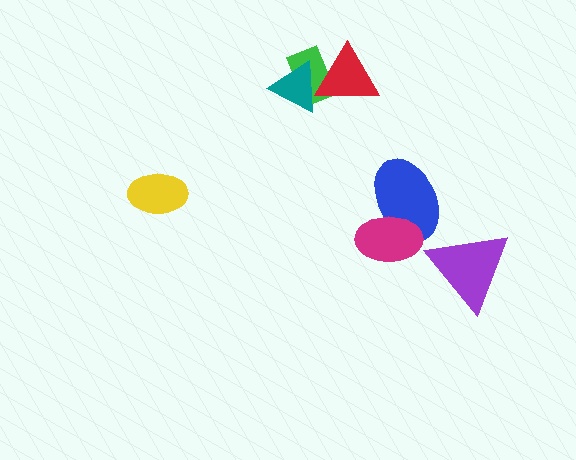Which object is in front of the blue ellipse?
The magenta ellipse is in front of the blue ellipse.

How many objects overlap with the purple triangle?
0 objects overlap with the purple triangle.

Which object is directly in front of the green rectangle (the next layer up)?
The teal triangle is directly in front of the green rectangle.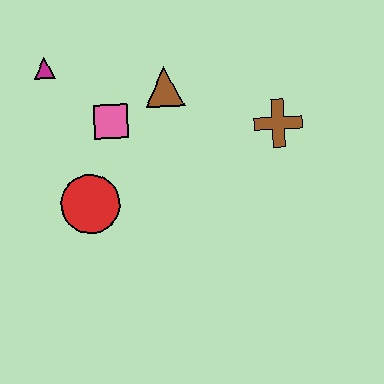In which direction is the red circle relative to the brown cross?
The red circle is to the left of the brown cross.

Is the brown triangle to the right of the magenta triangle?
Yes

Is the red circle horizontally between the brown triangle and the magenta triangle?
Yes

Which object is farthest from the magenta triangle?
The brown cross is farthest from the magenta triangle.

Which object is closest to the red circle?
The pink square is closest to the red circle.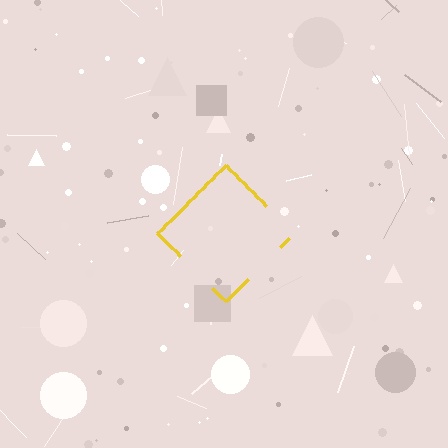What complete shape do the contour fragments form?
The contour fragments form a diamond.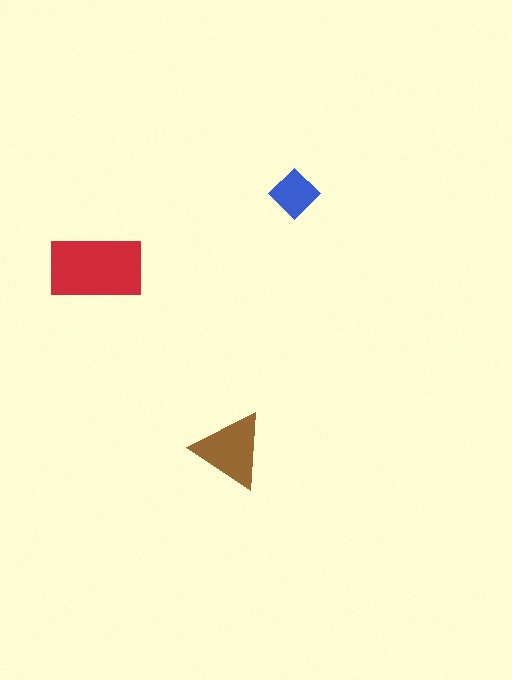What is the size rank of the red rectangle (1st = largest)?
1st.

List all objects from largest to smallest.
The red rectangle, the brown triangle, the blue diamond.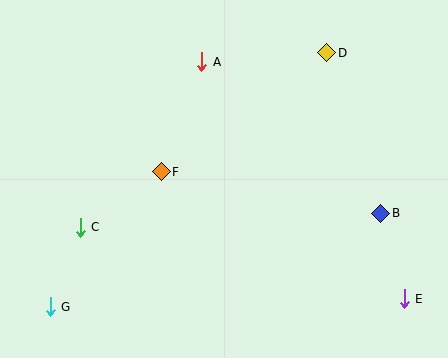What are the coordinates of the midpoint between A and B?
The midpoint between A and B is at (291, 138).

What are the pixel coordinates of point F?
Point F is at (161, 172).